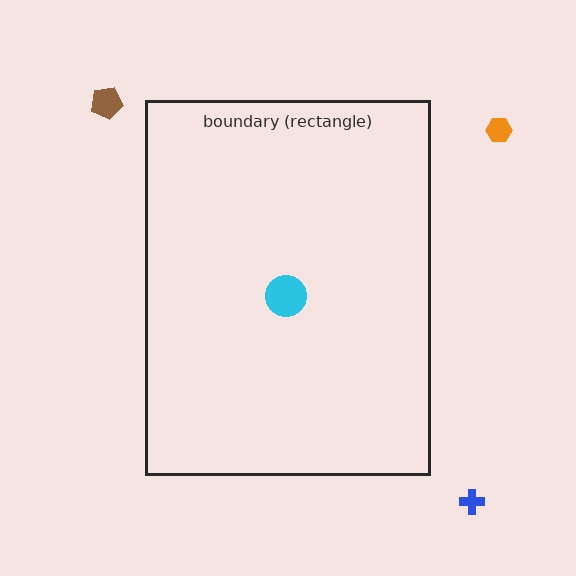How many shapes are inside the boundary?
1 inside, 3 outside.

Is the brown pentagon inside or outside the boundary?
Outside.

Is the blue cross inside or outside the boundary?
Outside.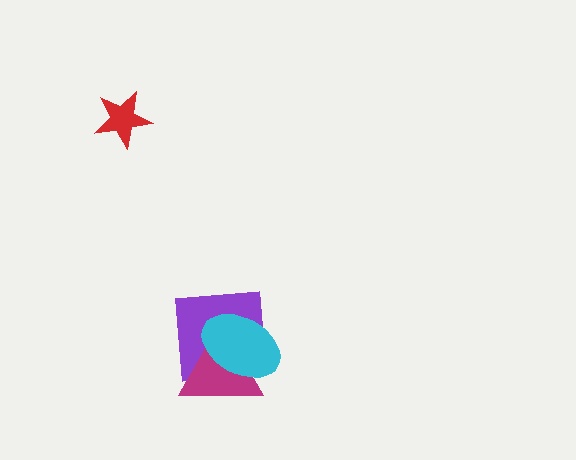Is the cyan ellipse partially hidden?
No, no other shape covers it.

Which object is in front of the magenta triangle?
The cyan ellipse is in front of the magenta triangle.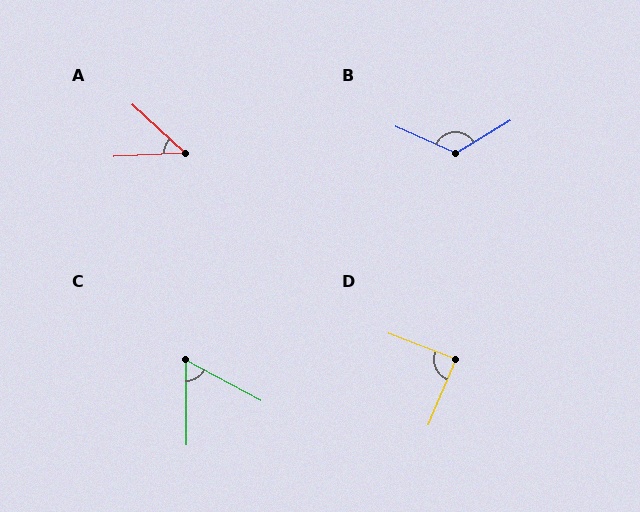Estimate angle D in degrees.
Approximately 88 degrees.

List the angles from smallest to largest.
A (45°), C (62°), D (88°), B (125°).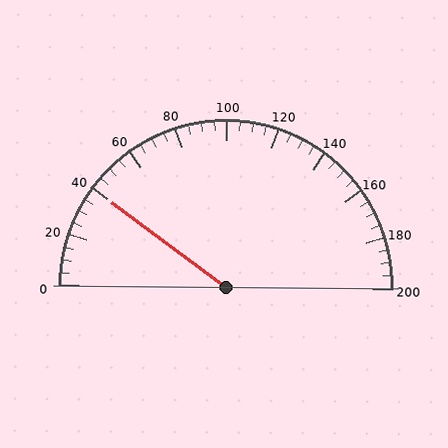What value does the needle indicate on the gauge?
The needle indicates approximately 40.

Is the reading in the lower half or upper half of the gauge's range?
The reading is in the lower half of the range (0 to 200).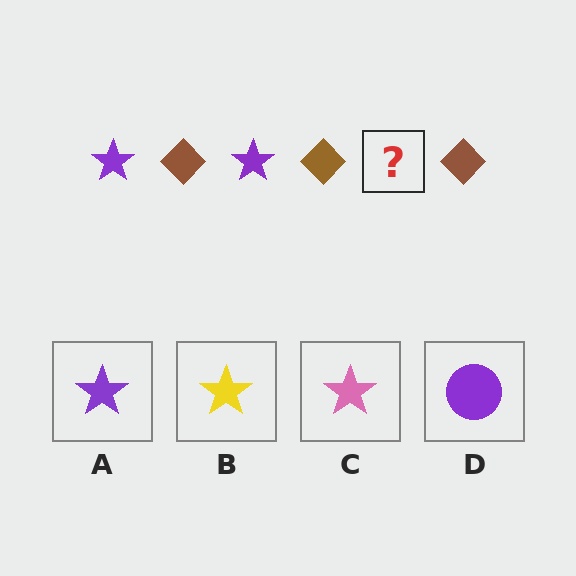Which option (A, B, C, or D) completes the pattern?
A.